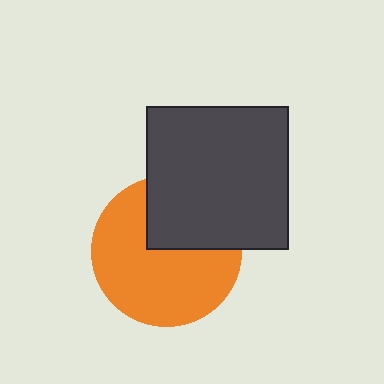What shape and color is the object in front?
The object in front is a dark gray square.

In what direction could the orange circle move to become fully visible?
The orange circle could move down. That would shift it out from behind the dark gray square entirely.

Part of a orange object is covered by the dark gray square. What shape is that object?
It is a circle.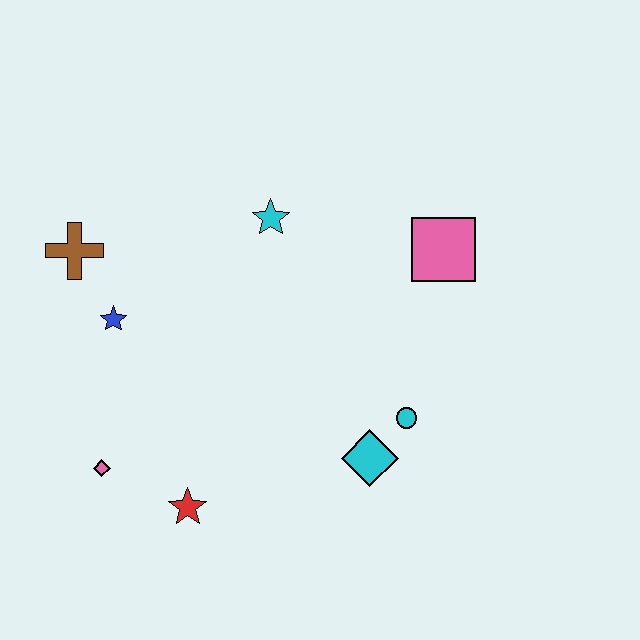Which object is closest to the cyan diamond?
The cyan circle is closest to the cyan diamond.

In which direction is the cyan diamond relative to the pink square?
The cyan diamond is below the pink square.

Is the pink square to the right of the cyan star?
Yes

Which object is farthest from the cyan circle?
The brown cross is farthest from the cyan circle.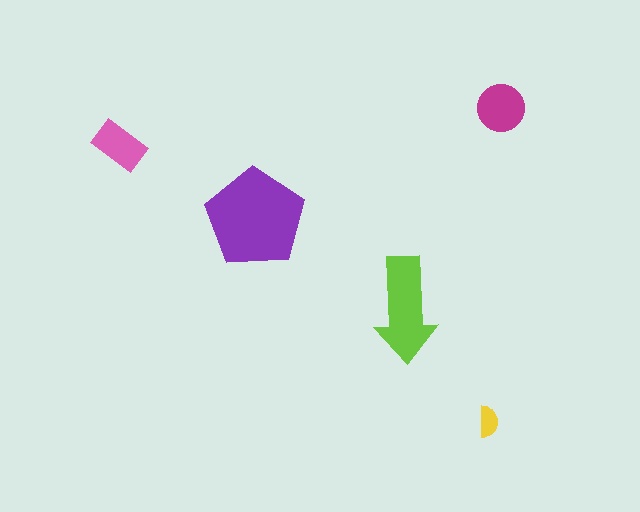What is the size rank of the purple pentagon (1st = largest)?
1st.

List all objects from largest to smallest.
The purple pentagon, the lime arrow, the magenta circle, the pink rectangle, the yellow semicircle.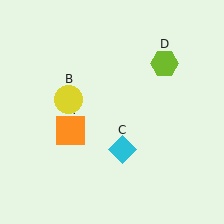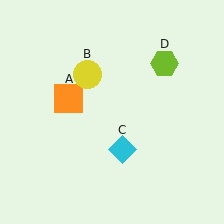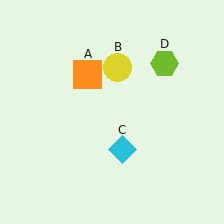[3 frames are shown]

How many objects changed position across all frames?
2 objects changed position: orange square (object A), yellow circle (object B).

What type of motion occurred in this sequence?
The orange square (object A), yellow circle (object B) rotated clockwise around the center of the scene.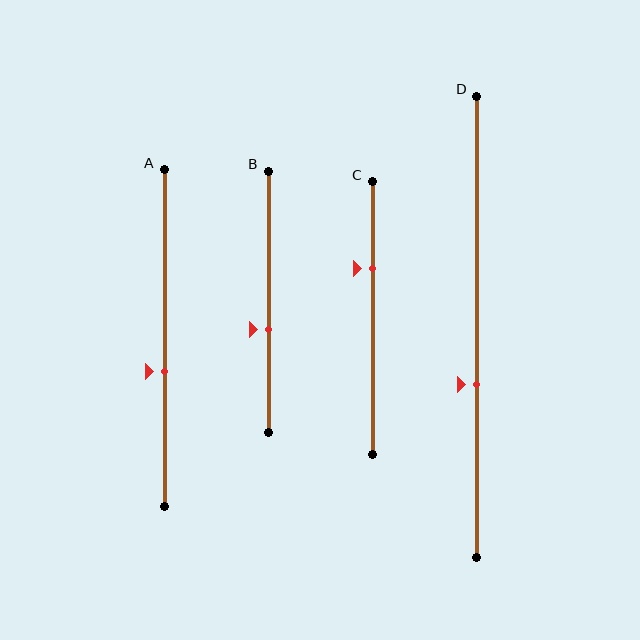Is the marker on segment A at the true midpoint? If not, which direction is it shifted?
No, the marker on segment A is shifted downward by about 10% of the segment length.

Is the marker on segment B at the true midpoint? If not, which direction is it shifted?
No, the marker on segment B is shifted downward by about 10% of the segment length.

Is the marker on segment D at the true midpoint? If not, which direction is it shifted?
No, the marker on segment D is shifted downward by about 13% of the segment length.